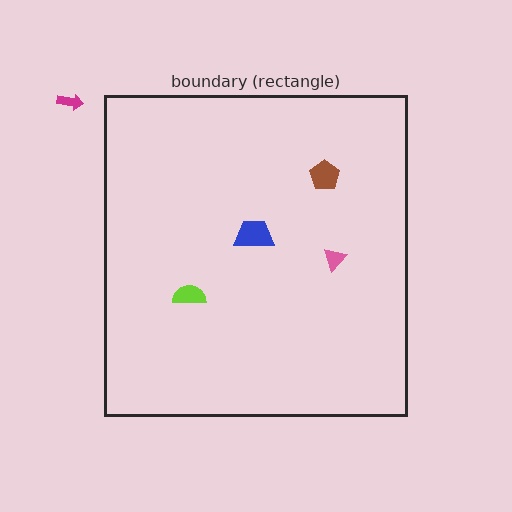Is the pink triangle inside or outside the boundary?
Inside.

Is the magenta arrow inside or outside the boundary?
Outside.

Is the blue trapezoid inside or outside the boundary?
Inside.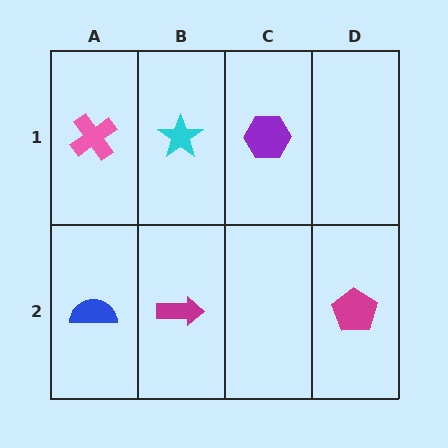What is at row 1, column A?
A pink cross.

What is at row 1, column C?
A purple hexagon.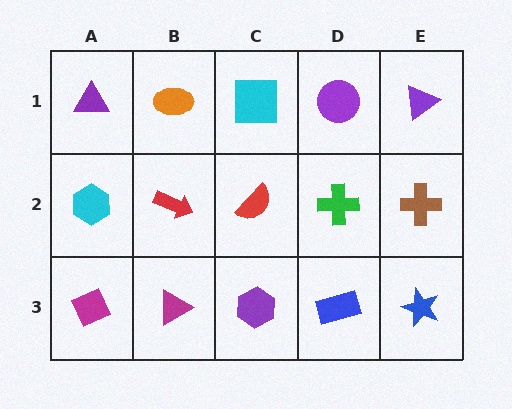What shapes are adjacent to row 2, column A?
A purple triangle (row 1, column A), a magenta diamond (row 3, column A), a red arrow (row 2, column B).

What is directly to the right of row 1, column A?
An orange ellipse.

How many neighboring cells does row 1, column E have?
2.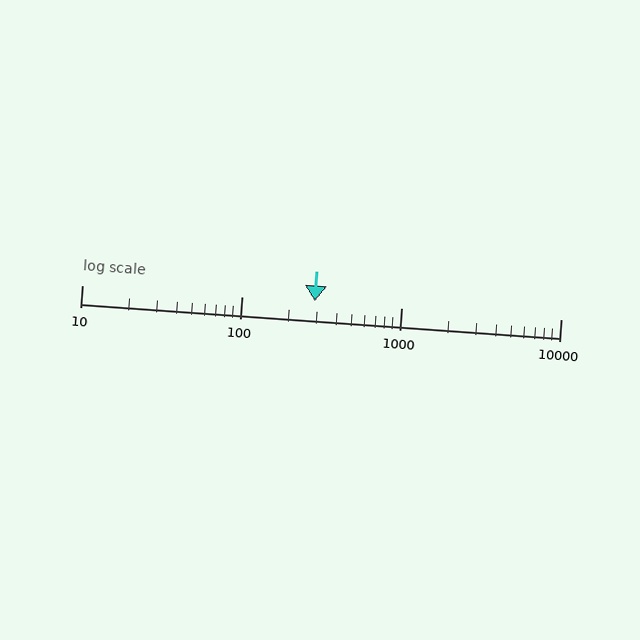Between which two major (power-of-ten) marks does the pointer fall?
The pointer is between 100 and 1000.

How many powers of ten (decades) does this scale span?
The scale spans 3 decades, from 10 to 10000.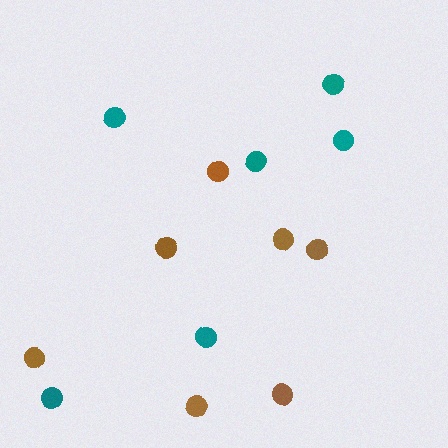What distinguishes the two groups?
There are 2 groups: one group of teal circles (6) and one group of brown circles (7).